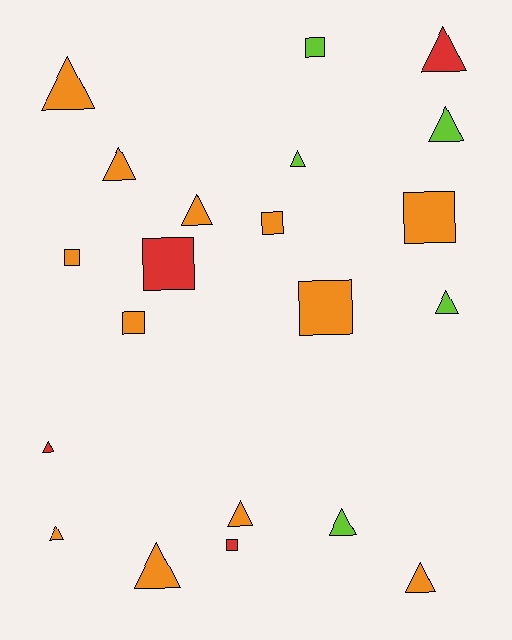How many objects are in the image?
There are 21 objects.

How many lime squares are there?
There is 1 lime square.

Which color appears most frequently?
Orange, with 12 objects.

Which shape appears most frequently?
Triangle, with 13 objects.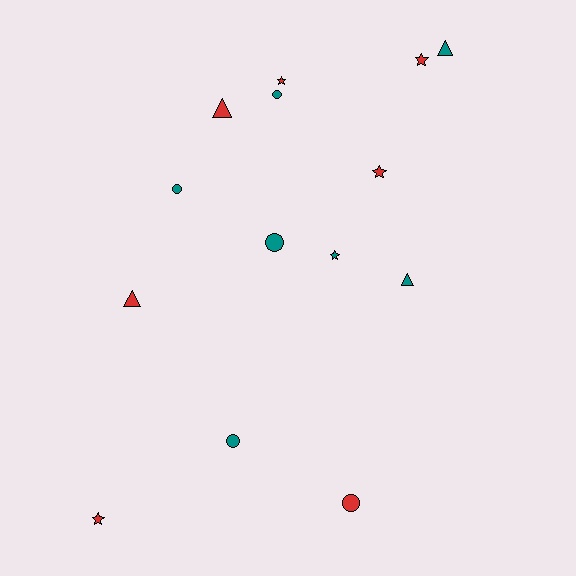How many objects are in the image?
There are 14 objects.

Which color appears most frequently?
Red, with 7 objects.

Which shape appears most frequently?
Star, with 5 objects.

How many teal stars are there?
There is 1 teal star.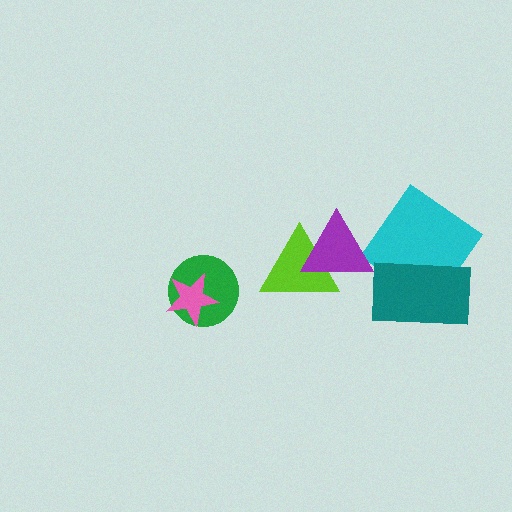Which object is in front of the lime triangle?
The purple triangle is in front of the lime triangle.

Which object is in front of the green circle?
The pink star is in front of the green circle.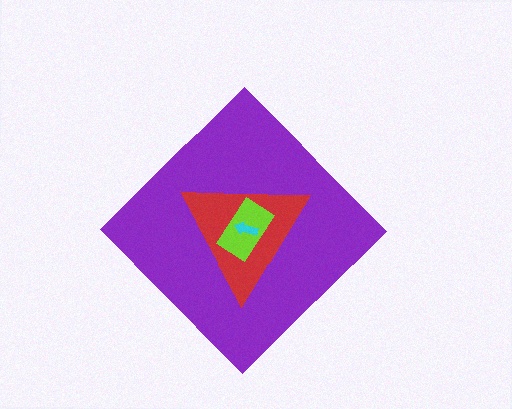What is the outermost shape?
The purple diamond.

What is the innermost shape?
The cyan arrow.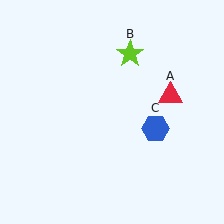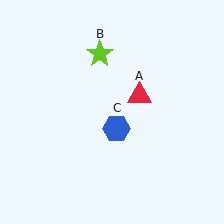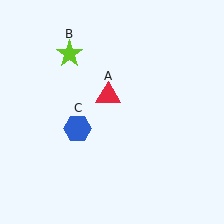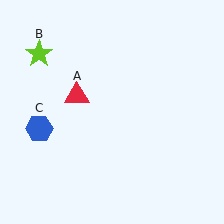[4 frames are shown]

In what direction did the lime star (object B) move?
The lime star (object B) moved left.